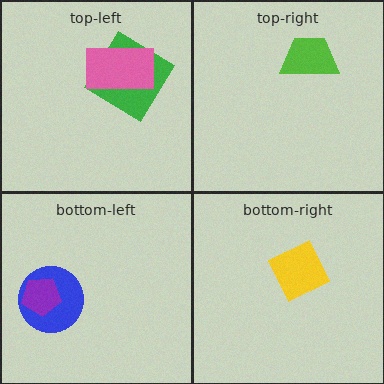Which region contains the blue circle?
The bottom-left region.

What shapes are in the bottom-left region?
The blue circle, the purple pentagon.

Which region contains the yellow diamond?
The bottom-right region.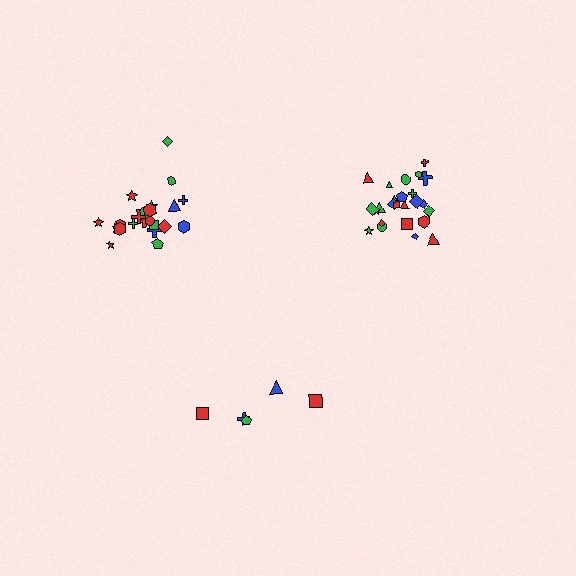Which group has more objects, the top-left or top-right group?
The top-right group.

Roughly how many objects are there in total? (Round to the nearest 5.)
Roughly 50 objects in total.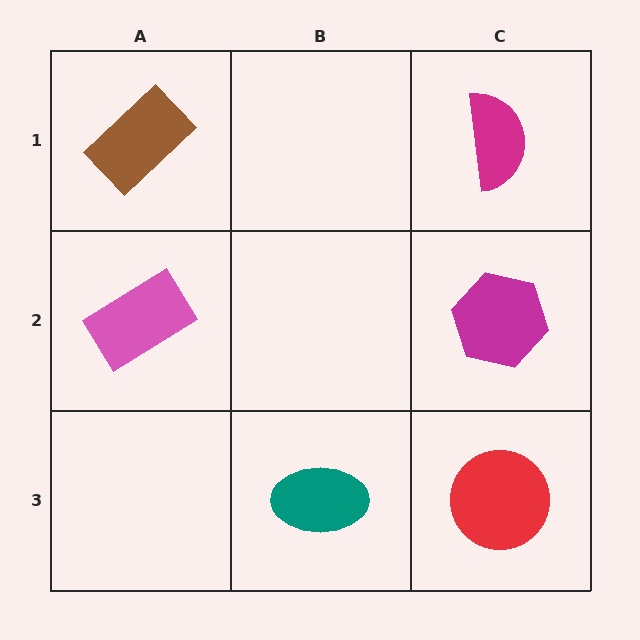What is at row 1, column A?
A brown rectangle.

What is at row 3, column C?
A red circle.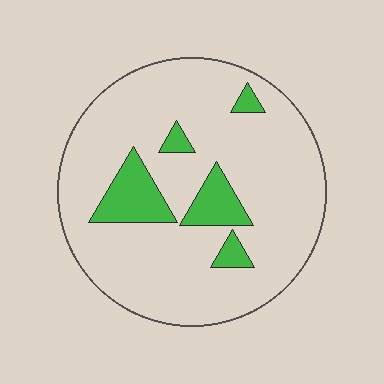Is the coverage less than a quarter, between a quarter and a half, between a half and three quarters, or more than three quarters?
Less than a quarter.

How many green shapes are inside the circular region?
5.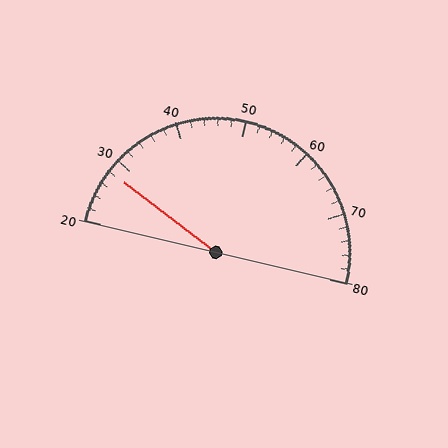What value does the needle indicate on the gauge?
The needle indicates approximately 28.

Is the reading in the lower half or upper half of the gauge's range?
The reading is in the lower half of the range (20 to 80).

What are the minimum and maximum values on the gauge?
The gauge ranges from 20 to 80.